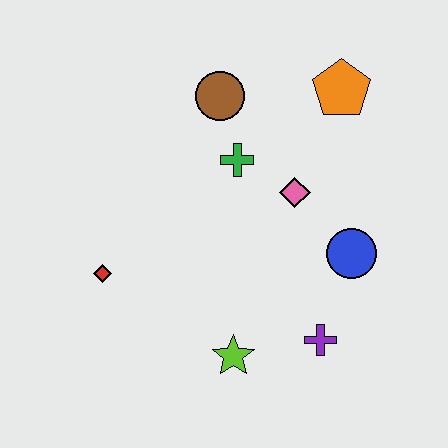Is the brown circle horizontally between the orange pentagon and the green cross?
No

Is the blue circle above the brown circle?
No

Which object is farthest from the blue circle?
The red diamond is farthest from the blue circle.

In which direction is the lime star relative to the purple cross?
The lime star is to the left of the purple cross.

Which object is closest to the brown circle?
The green cross is closest to the brown circle.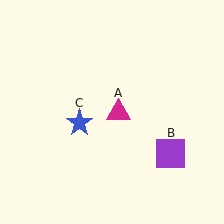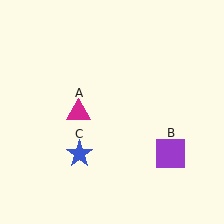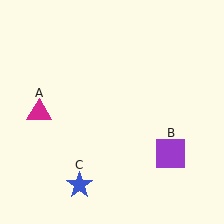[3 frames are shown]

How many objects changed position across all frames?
2 objects changed position: magenta triangle (object A), blue star (object C).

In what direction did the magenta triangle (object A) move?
The magenta triangle (object A) moved left.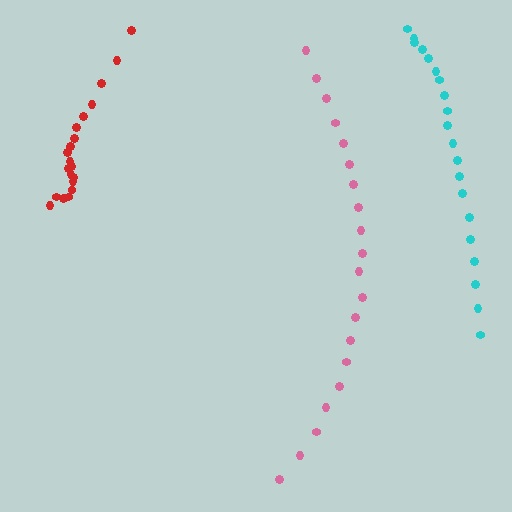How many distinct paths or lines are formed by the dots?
There are 3 distinct paths.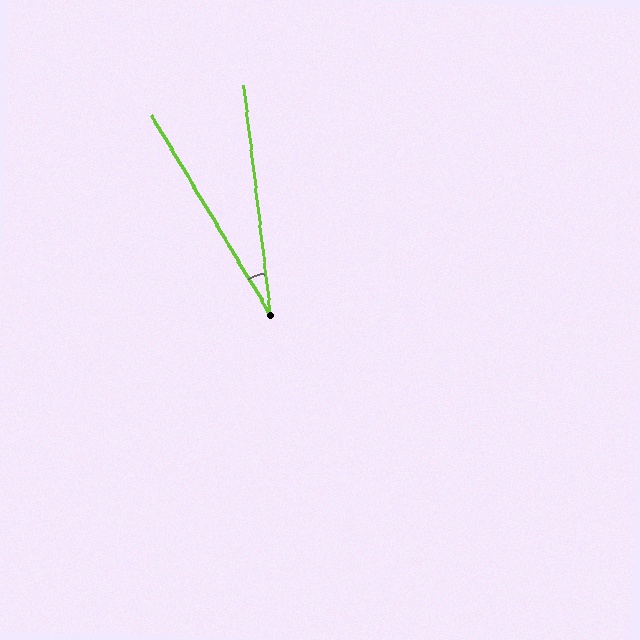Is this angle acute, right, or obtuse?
It is acute.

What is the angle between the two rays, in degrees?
Approximately 24 degrees.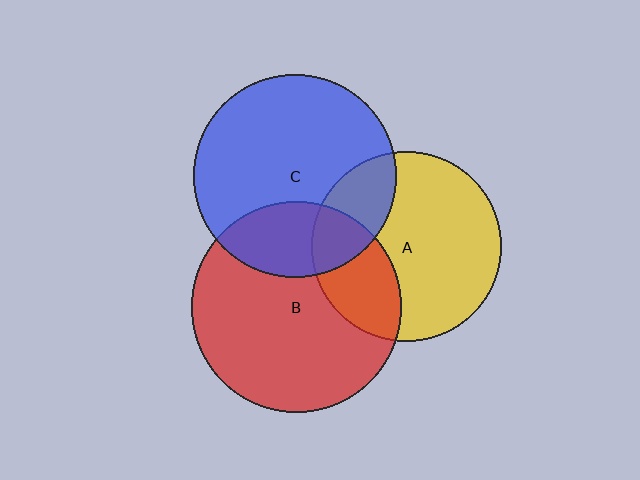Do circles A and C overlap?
Yes.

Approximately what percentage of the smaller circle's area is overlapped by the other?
Approximately 25%.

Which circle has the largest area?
Circle B (red).